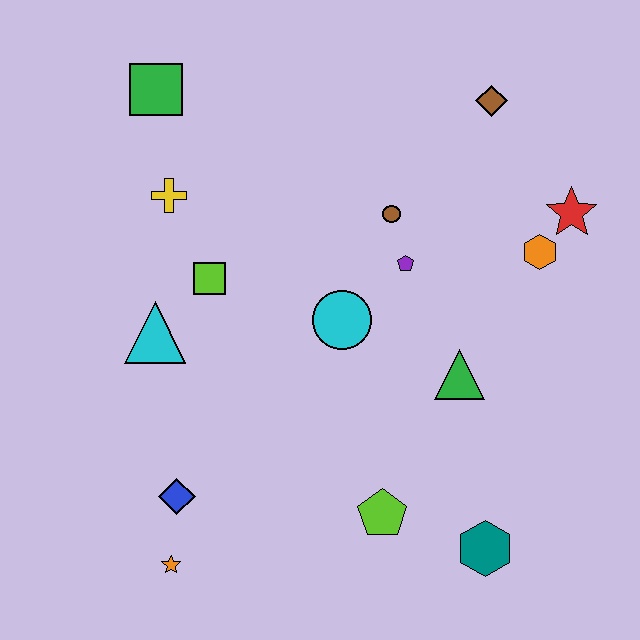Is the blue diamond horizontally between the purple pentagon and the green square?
Yes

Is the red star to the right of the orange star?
Yes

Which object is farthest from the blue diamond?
The brown diamond is farthest from the blue diamond.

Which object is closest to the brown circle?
The purple pentagon is closest to the brown circle.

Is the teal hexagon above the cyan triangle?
No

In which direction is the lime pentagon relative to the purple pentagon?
The lime pentagon is below the purple pentagon.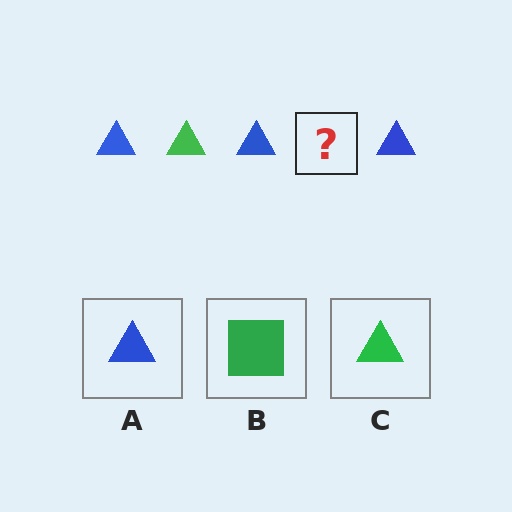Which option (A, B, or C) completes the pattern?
C.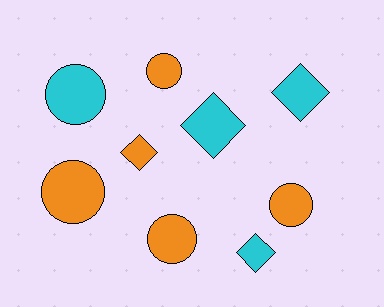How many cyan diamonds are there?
There are 3 cyan diamonds.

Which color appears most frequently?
Orange, with 5 objects.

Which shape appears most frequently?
Circle, with 5 objects.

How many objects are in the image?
There are 9 objects.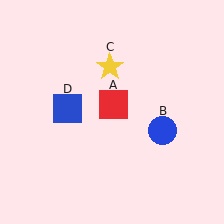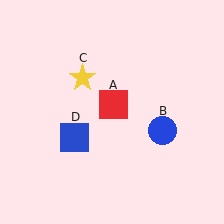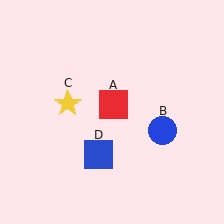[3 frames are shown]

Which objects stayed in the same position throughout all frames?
Red square (object A) and blue circle (object B) remained stationary.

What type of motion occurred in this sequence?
The yellow star (object C), blue square (object D) rotated counterclockwise around the center of the scene.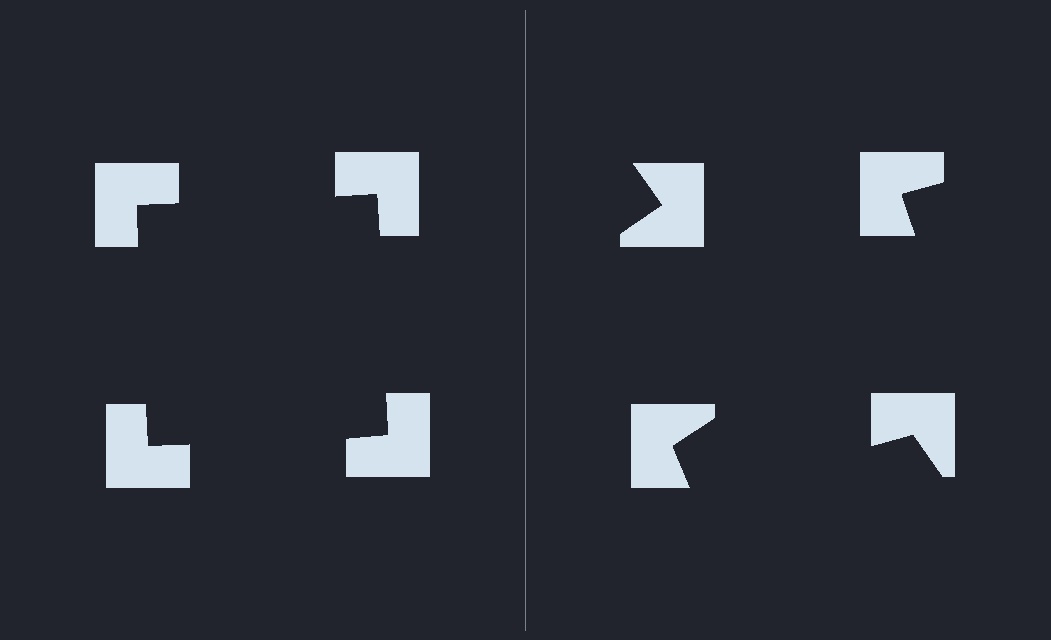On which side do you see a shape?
An illusory square appears on the left side. On the right side the wedge cuts are rotated, so no coherent shape forms.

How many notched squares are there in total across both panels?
8 — 4 on each side.